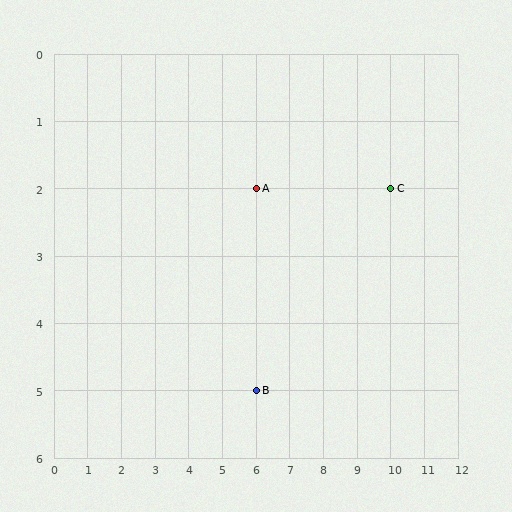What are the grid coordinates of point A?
Point A is at grid coordinates (6, 2).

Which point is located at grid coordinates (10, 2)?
Point C is at (10, 2).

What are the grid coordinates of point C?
Point C is at grid coordinates (10, 2).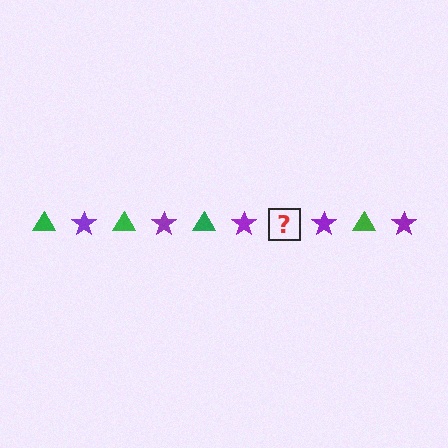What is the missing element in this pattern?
The missing element is a green triangle.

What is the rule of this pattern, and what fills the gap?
The rule is that the pattern alternates between green triangle and purple star. The gap should be filled with a green triangle.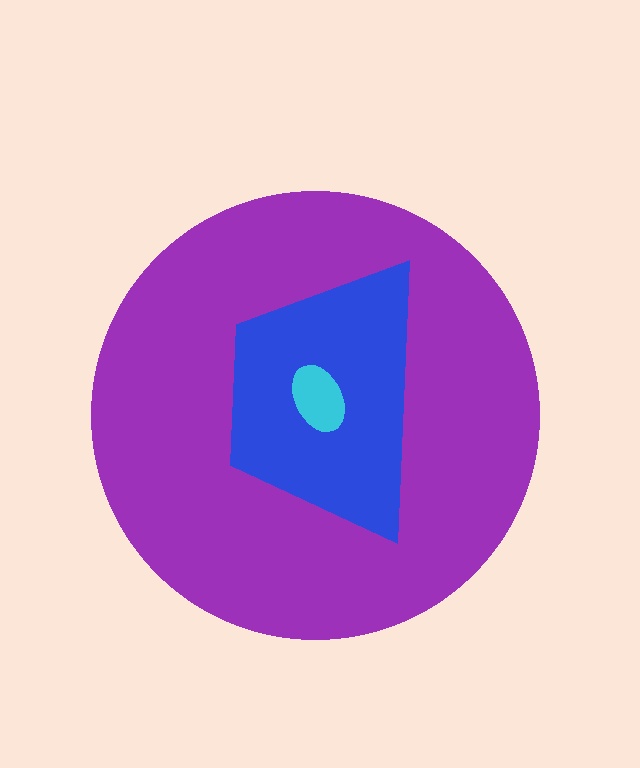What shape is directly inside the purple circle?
The blue trapezoid.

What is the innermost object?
The cyan ellipse.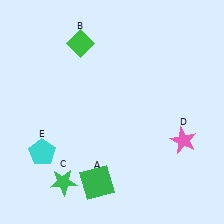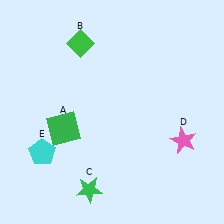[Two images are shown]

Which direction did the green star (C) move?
The green star (C) moved right.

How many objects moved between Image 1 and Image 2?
2 objects moved between the two images.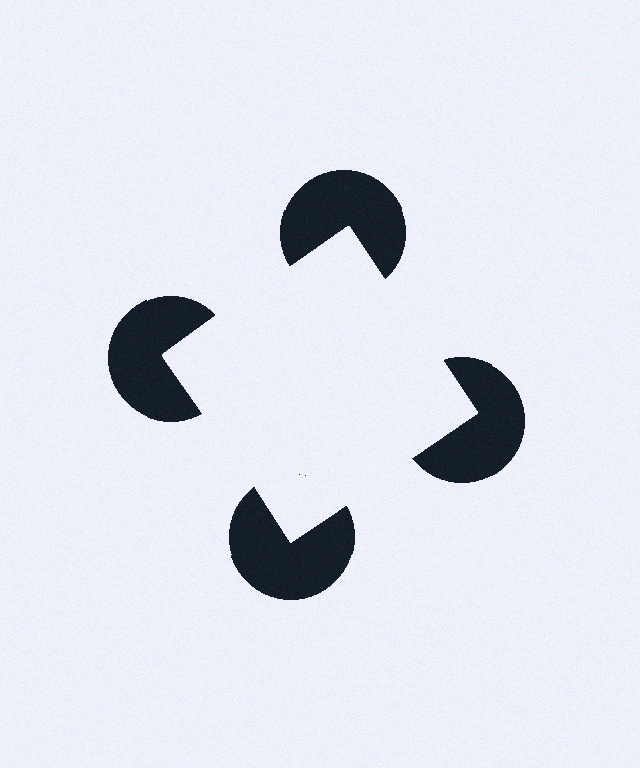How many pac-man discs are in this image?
There are 4 — one at each vertex of the illusory square.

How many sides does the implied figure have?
4 sides.